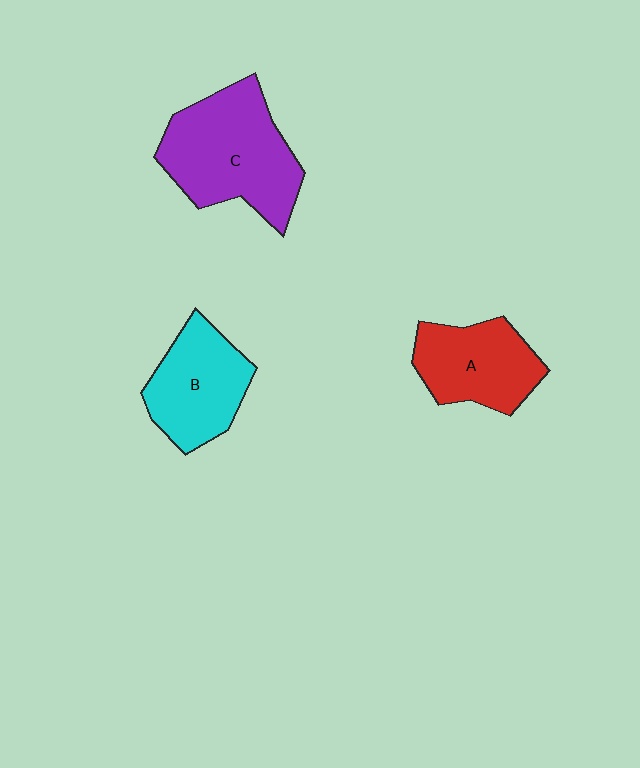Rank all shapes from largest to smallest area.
From largest to smallest: C (purple), B (cyan), A (red).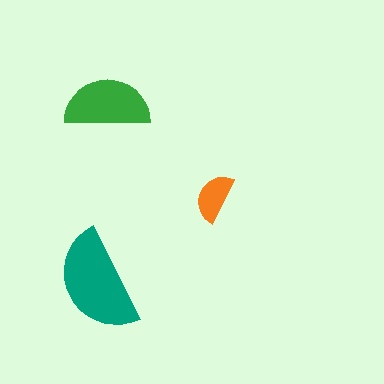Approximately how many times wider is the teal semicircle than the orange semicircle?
About 2 times wider.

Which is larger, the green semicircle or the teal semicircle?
The teal one.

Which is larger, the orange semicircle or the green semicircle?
The green one.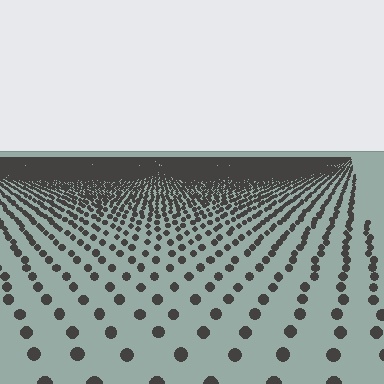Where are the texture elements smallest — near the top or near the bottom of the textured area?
Near the top.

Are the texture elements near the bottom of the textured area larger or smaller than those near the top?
Larger. Near the bottom, elements are closer to the viewer and appear at a bigger on-screen size.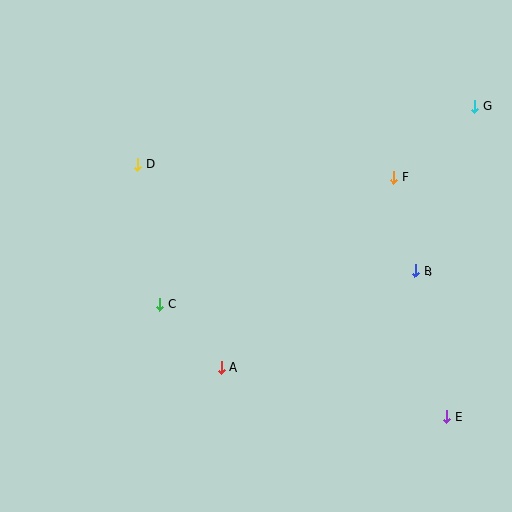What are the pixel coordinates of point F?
Point F is at (394, 177).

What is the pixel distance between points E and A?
The distance between E and A is 231 pixels.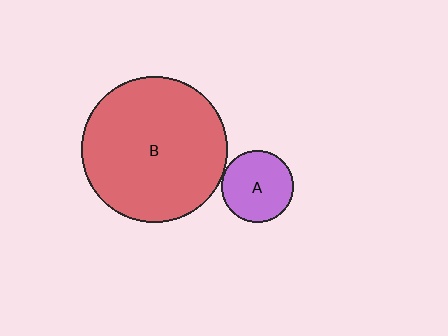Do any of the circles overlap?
No, none of the circles overlap.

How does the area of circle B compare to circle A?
Approximately 4.2 times.